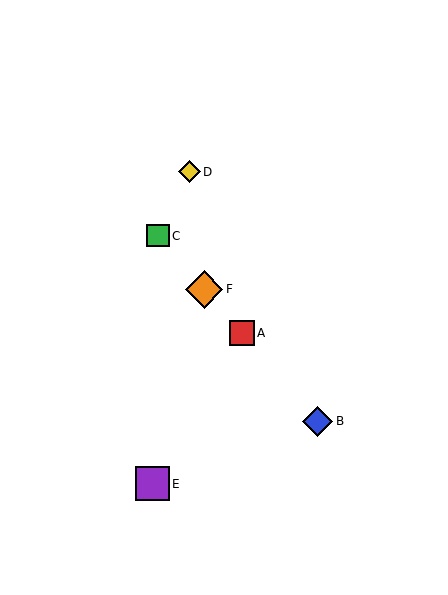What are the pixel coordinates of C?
Object C is at (158, 236).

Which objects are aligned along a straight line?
Objects A, B, C, F are aligned along a straight line.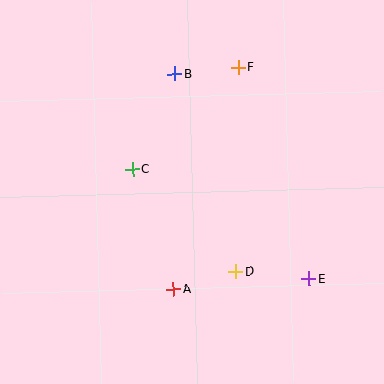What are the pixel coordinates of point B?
Point B is at (175, 74).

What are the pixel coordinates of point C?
Point C is at (133, 169).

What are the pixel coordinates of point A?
Point A is at (173, 289).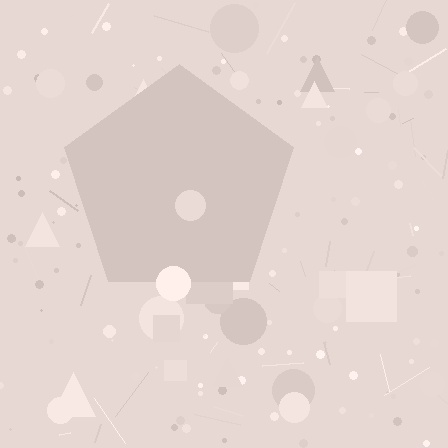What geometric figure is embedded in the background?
A pentagon is embedded in the background.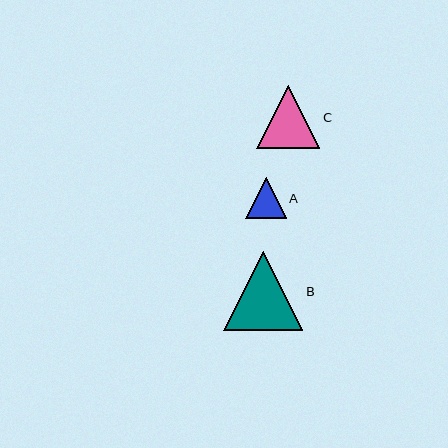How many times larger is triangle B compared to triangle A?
Triangle B is approximately 1.9 times the size of triangle A.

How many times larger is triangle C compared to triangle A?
Triangle C is approximately 1.6 times the size of triangle A.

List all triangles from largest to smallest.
From largest to smallest: B, C, A.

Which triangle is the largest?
Triangle B is the largest with a size of approximately 79 pixels.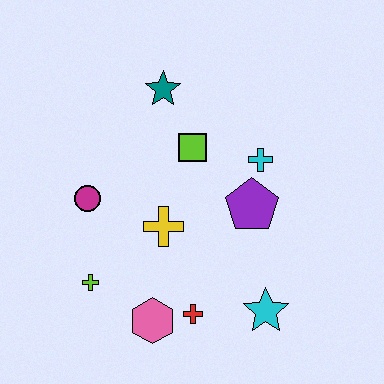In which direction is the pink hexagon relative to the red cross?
The pink hexagon is to the left of the red cross.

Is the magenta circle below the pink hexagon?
No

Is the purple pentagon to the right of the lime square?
Yes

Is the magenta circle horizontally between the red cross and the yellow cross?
No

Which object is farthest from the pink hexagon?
The teal star is farthest from the pink hexagon.